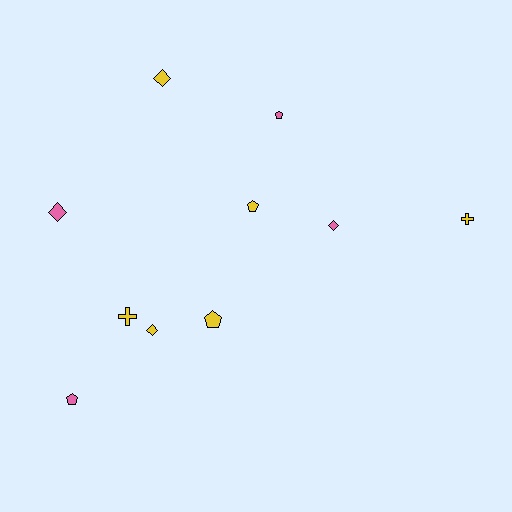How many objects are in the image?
There are 10 objects.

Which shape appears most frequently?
Diamond, with 4 objects.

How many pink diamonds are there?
There are 2 pink diamonds.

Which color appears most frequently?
Yellow, with 6 objects.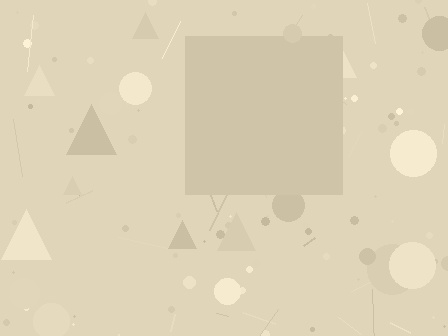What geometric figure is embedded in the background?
A square is embedded in the background.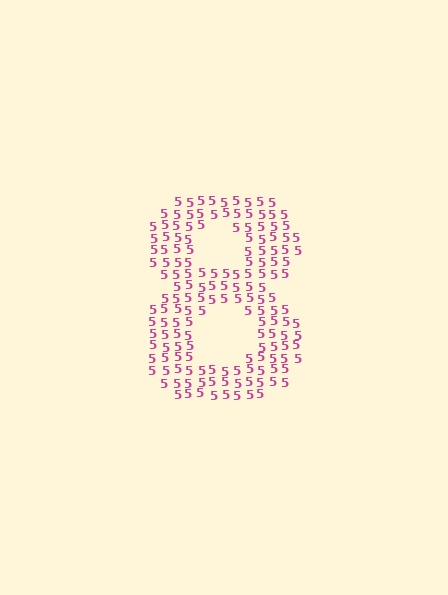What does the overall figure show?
The overall figure shows the digit 8.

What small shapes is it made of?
It is made of small digit 5's.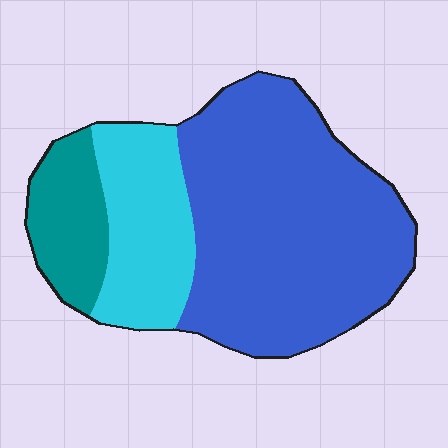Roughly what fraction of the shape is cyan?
Cyan takes up between a sixth and a third of the shape.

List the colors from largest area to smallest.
From largest to smallest: blue, cyan, teal.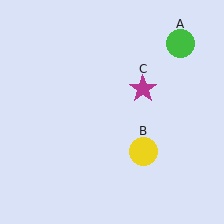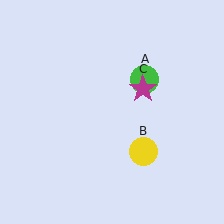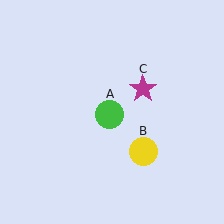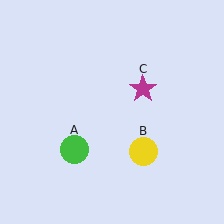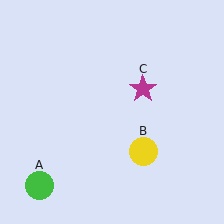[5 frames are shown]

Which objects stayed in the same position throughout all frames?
Yellow circle (object B) and magenta star (object C) remained stationary.